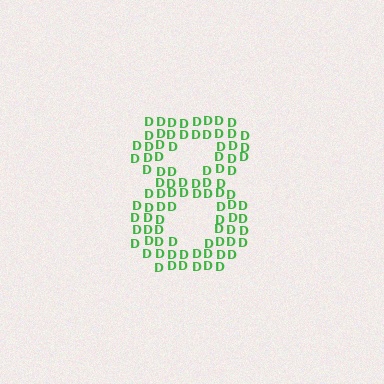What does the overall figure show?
The overall figure shows the digit 8.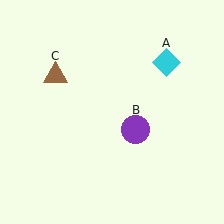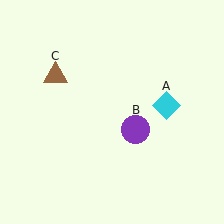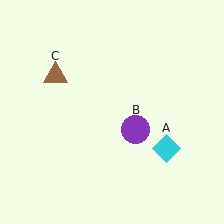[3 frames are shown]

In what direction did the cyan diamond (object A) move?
The cyan diamond (object A) moved down.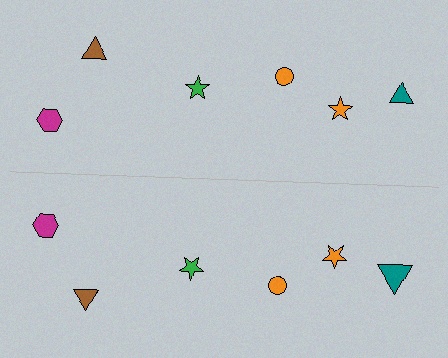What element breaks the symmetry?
The teal triangle on the bottom side has a different size than its mirror counterpart.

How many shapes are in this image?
There are 12 shapes in this image.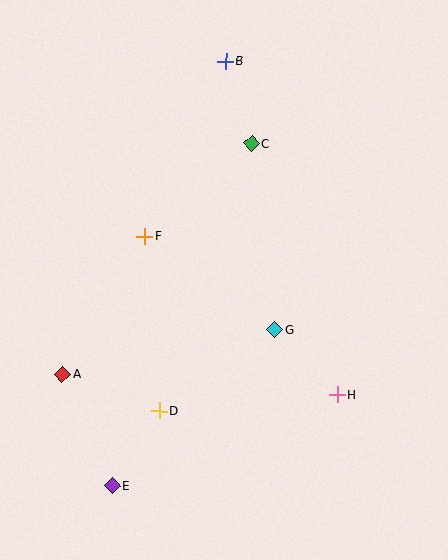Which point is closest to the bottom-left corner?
Point E is closest to the bottom-left corner.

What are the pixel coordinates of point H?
Point H is at (337, 395).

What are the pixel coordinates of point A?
Point A is at (62, 374).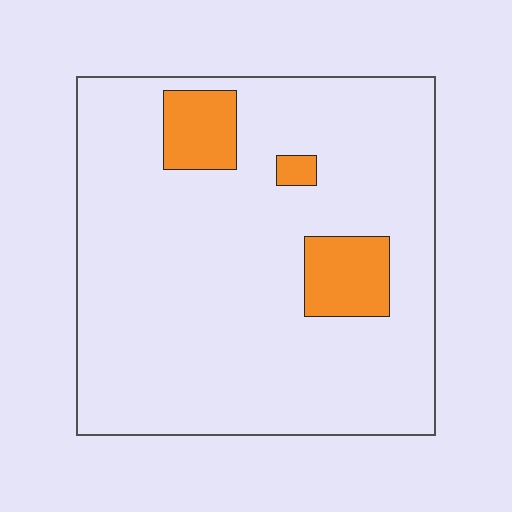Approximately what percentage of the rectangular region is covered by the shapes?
Approximately 10%.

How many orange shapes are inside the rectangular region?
3.